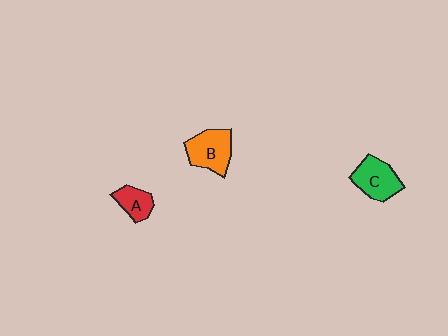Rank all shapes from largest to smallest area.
From largest to smallest: B (orange), C (green), A (red).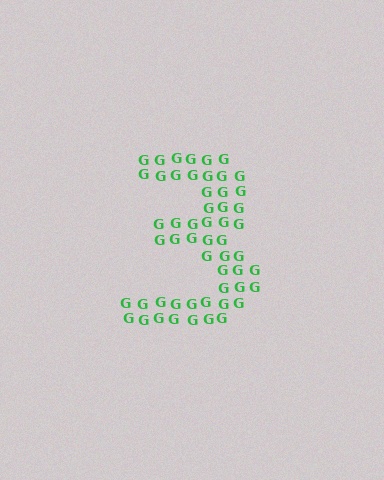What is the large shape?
The large shape is the digit 3.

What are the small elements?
The small elements are letter G's.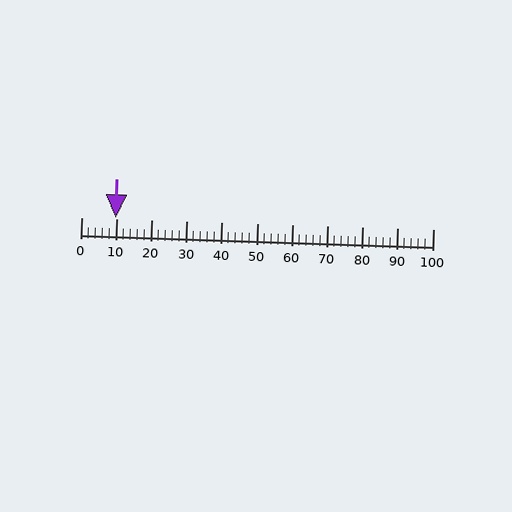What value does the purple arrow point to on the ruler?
The purple arrow points to approximately 10.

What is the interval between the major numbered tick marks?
The major tick marks are spaced 10 units apart.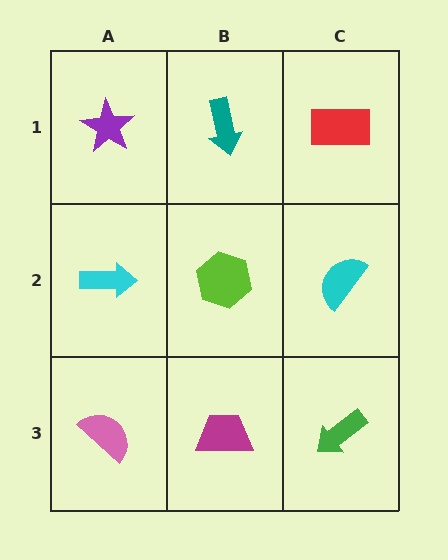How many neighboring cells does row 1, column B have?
3.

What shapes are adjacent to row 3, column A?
A cyan arrow (row 2, column A), a magenta trapezoid (row 3, column B).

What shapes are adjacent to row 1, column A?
A cyan arrow (row 2, column A), a teal arrow (row 1, column B).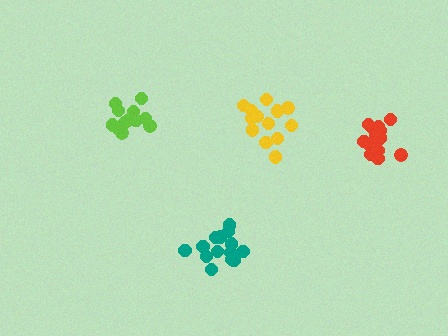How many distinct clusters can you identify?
There are 4 distinct clusters.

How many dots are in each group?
Group 1: 14 dots, Group 2: 12 dots, Group 3: 14 dots, Group 4: 14 dots (54 total).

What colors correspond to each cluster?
The clusters are colored: teal, lime, yellow, red.